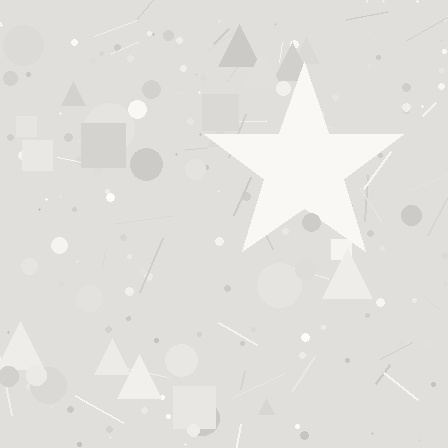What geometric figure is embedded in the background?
A star is embedded in the background.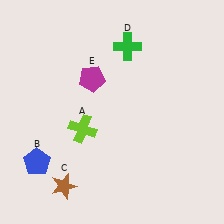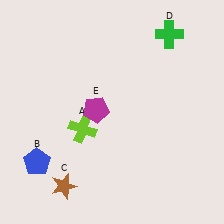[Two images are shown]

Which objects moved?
The objects that moved are: the green cross (D), the magenta pentagon (E).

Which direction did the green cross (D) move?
The green cross (D) moved right.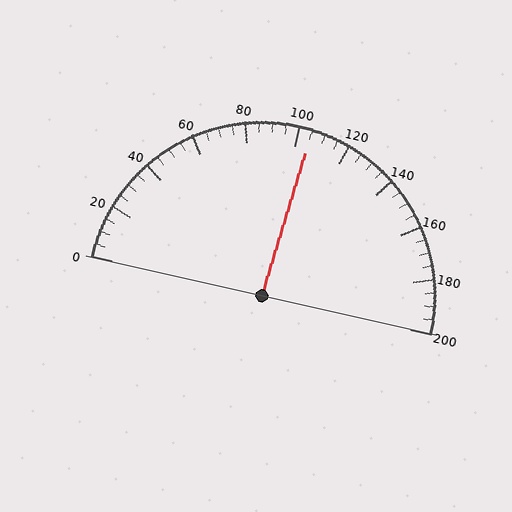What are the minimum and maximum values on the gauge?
The gauge ranges from 0 to 200.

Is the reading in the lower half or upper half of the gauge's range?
The reading is in the upper half of the range (0 to 200).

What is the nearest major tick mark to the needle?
The nearest major tick mark is 100.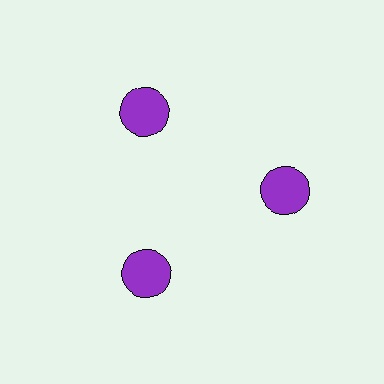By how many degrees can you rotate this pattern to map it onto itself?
The pattern maps onto itself every 120 degrees of rotation.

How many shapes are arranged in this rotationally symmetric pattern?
There are 3 shapes, arranged in 3 groups of 1.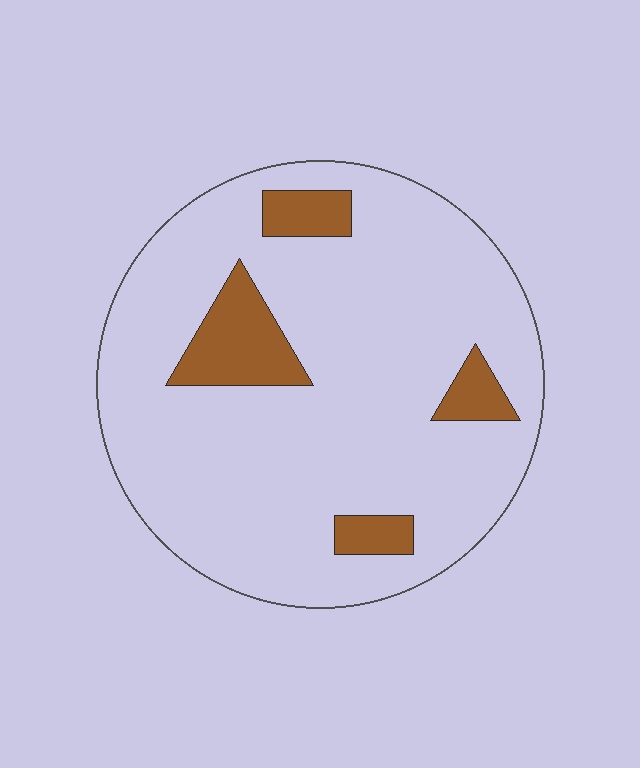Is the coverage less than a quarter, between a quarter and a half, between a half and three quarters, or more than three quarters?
Less than a quarter.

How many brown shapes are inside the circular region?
4.